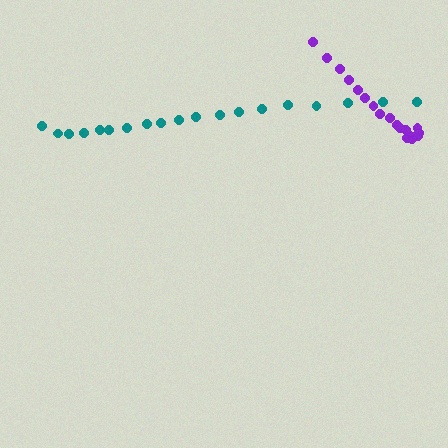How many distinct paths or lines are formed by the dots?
There are 2 distinct paths.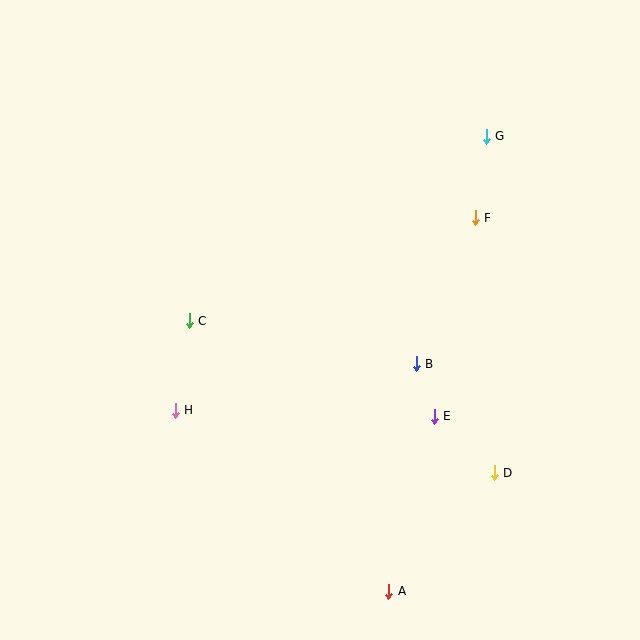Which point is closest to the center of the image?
Point B at (416, 364) is closest to the center.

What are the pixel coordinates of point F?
Point F is at (475, 218).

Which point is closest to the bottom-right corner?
Point D is closest to the bottom-right corner.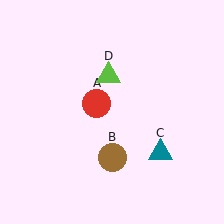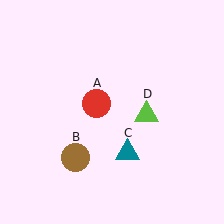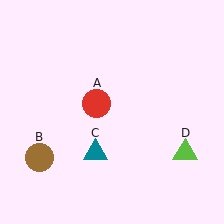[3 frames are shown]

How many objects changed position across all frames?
3 objects changed position: brown circle (object B), teal triangle (object C), lime triangle (object D).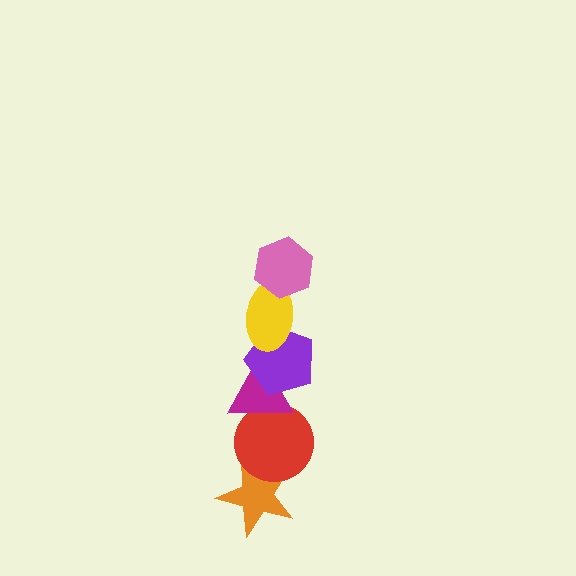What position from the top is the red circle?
The red circle is 5th from the top.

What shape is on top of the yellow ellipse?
The pink hexagon is on top of the yellow ellipse.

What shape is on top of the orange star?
The red circle is on top of the orange star.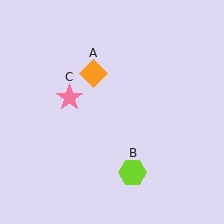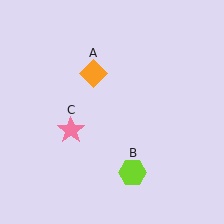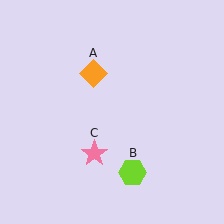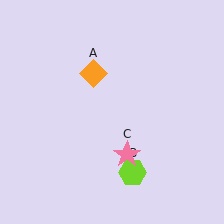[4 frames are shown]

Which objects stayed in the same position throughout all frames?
Orange diamond (object A) and lime hexagon (object B) remained stationary.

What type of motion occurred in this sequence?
The pink star (object C) rotated counterclockwise around the center of the scene.